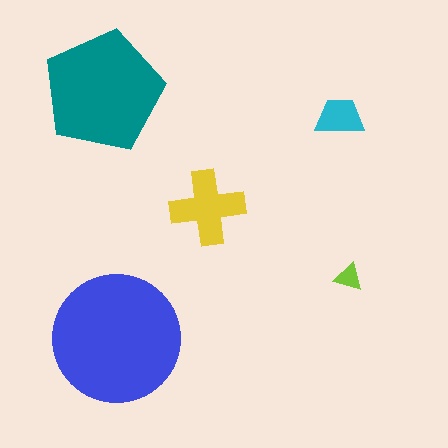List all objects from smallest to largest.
The lime triangle, the cyan trapezoid, the yellow cross, the teal pentagon, the blue circle.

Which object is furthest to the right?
The lime triangle is rightmost.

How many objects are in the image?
There are 5 objects in the image.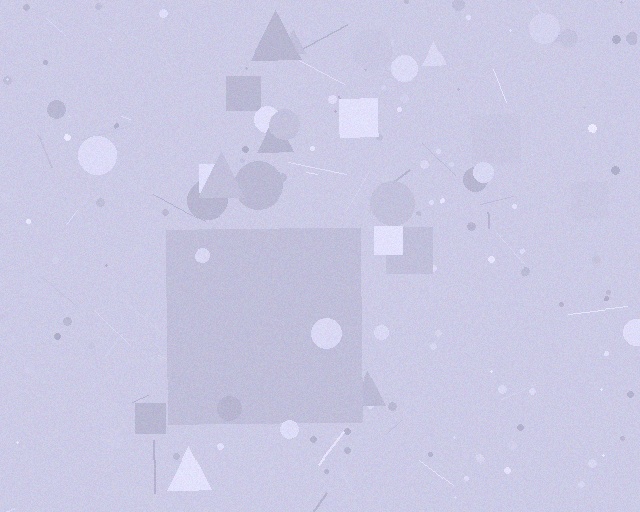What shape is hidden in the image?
A square is hidden in the image.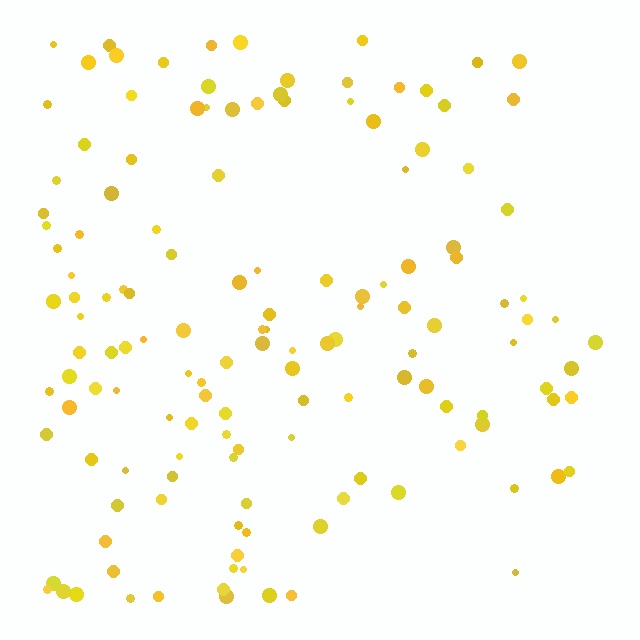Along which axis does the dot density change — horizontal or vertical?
Horizontal.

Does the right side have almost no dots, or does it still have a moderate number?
Still a moderate number, just noticeably fewer than the left.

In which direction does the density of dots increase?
From right to left, with the left side densest.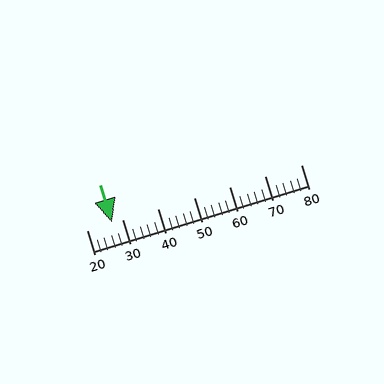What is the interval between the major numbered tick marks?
The major tick marks are spaced 10 units apart.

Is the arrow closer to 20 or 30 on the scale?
The arrow is closer to 30.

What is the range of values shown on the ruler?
The ruler shows values from 20 to 80.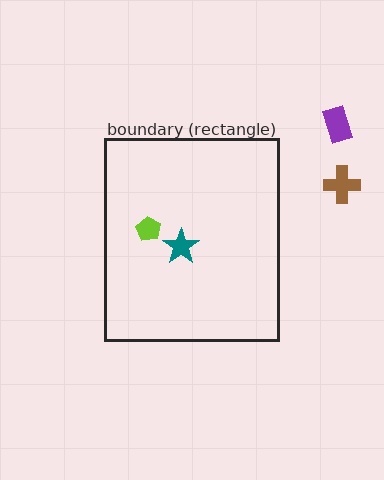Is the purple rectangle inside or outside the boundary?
Outside.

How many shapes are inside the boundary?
2 inside, 2 outside.